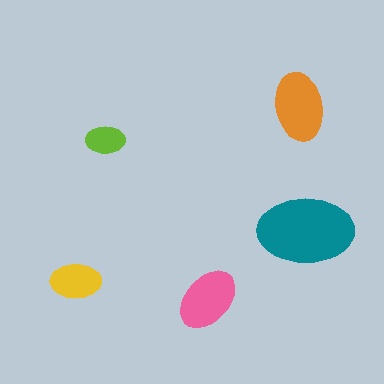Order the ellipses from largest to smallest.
the teal one, the orange one, the pink one, the yellow one, the lime one.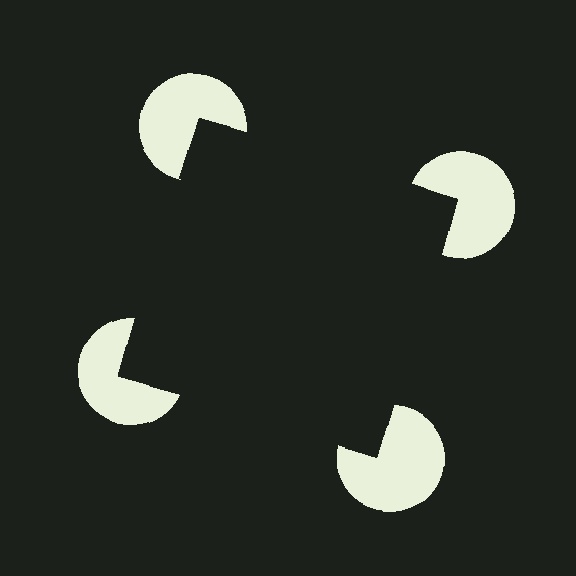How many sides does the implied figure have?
4 sides.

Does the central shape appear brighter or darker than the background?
It typically appears slightly darker than the background, even though no actual brightness change is drawn.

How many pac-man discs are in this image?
There are 4 — one at each vertex of the illusory square.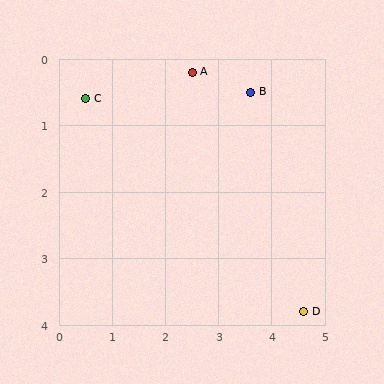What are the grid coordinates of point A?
Point A is at approximately (2.5, 0.2).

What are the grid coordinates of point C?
Point C is at approximately (0.5, 0.6).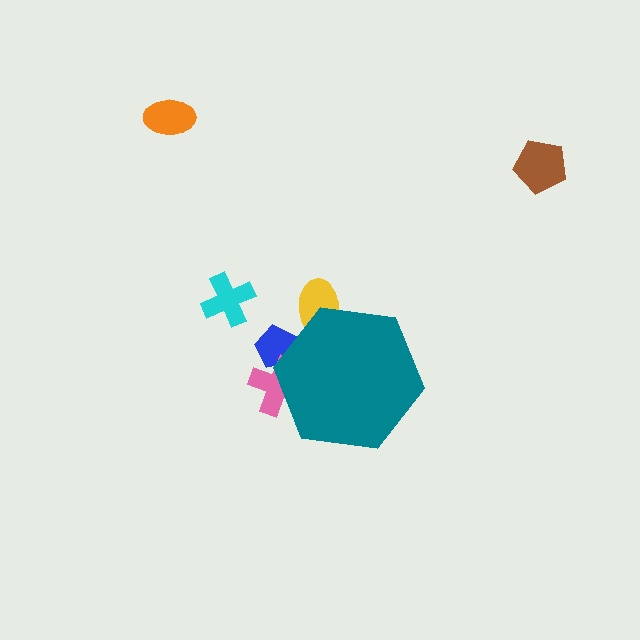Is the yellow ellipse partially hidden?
Yes, the yellow ellipse is partially hidden behind the teal hexagon.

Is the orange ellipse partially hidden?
No, the orange ellipse is fully visible.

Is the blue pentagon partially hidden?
Yes, the blue pentagon is partially hidden behind the teal hexagon.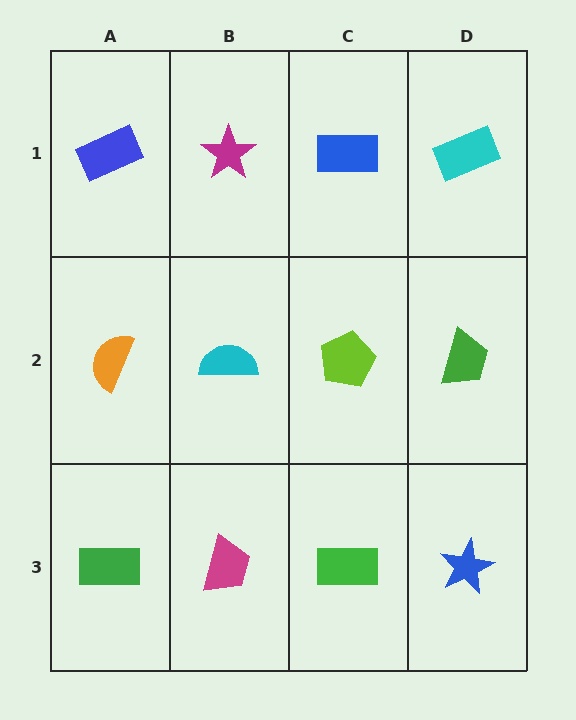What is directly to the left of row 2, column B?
An orange semicircle.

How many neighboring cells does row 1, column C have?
3.